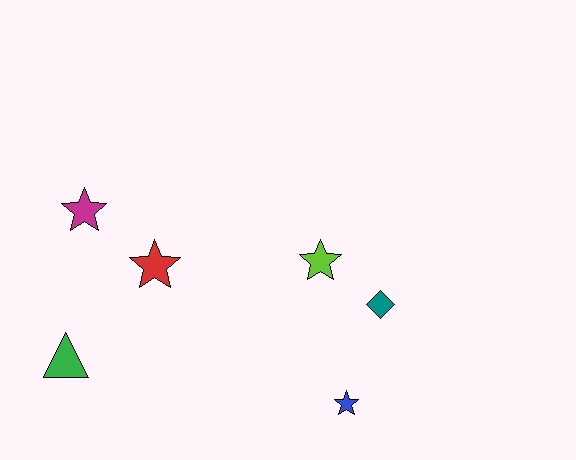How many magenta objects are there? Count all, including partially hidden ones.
There is 1 magenta object.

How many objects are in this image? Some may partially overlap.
There are 6 objects.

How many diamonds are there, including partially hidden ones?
There is 1 diamond.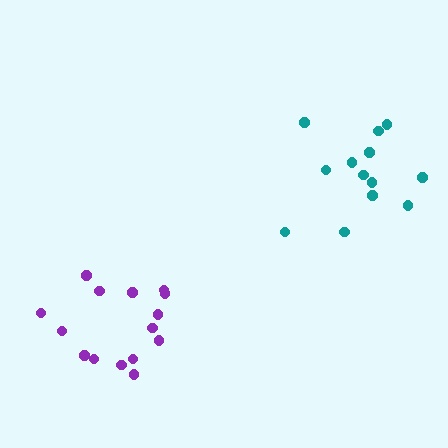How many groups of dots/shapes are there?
There are 2 groups.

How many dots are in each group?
Group 1: 15 dots, Group 2: 13 dots (28 total).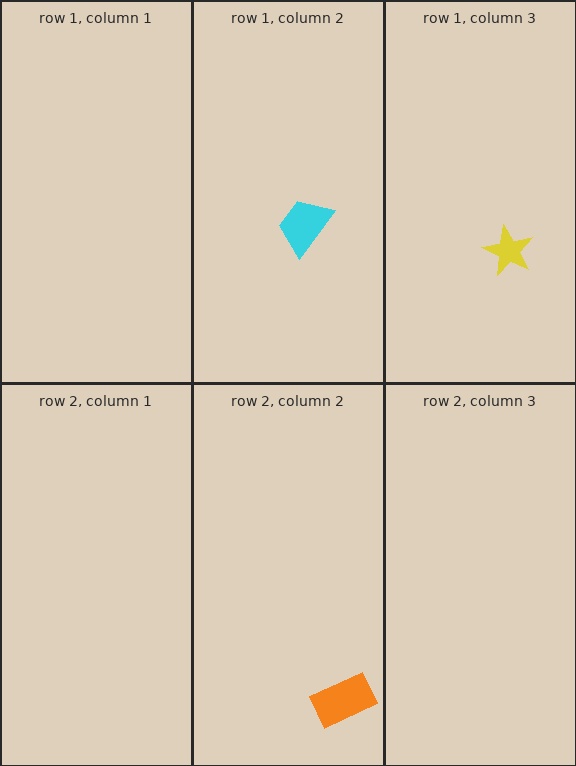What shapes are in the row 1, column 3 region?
The yellow star.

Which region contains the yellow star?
The row 1, column 3 region.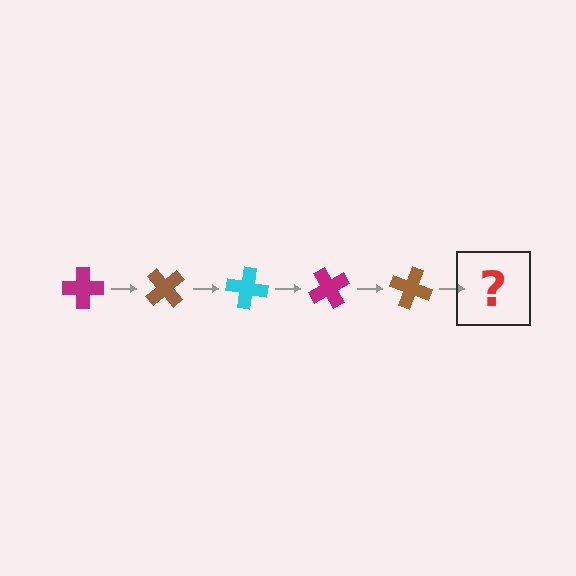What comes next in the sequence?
The next element should be a cyan cross, rotated 250 degrees from the start.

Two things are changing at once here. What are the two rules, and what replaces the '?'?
The two rules are that it rotates 50 degrees each step and the color cycles through magenta, brown, and cyan. The '?' should be a cyan cross, rotated 250 degrees from the start.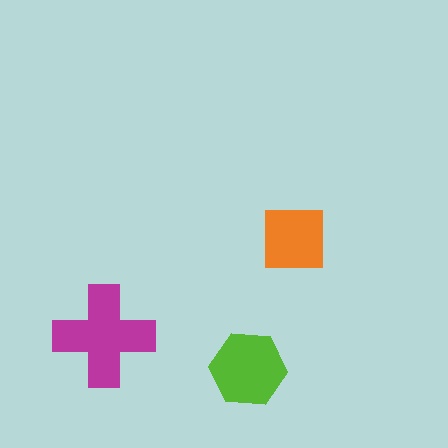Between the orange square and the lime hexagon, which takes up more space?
The lime hexagon.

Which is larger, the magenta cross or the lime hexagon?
The magenta cross.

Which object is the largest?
The magenta cross.